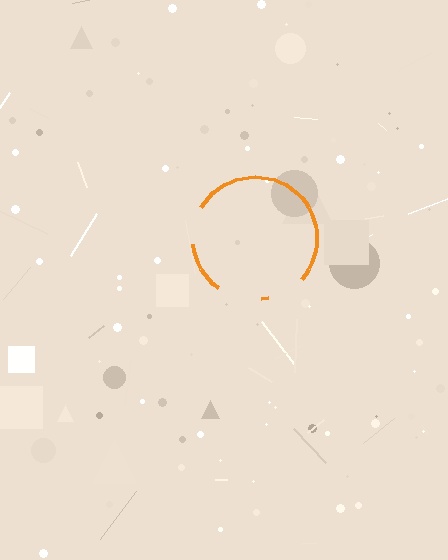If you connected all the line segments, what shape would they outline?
They would outline a circle.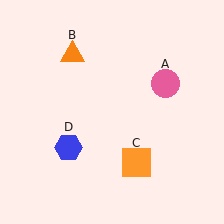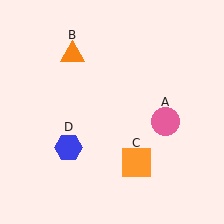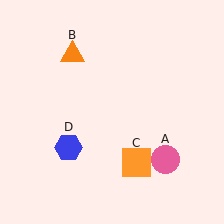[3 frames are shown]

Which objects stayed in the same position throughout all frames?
Orange triangle (object B) and orange square (object C) and blue hexagon (object D) remained stationary.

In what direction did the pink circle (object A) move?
The pink circle (object A) moved down.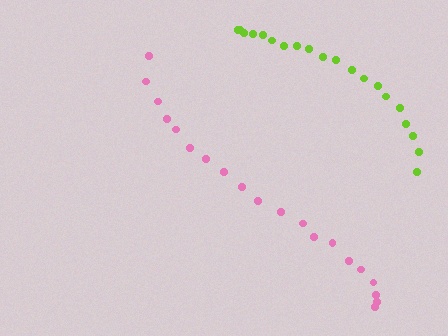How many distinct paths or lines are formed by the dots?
There are 2 distinct paths.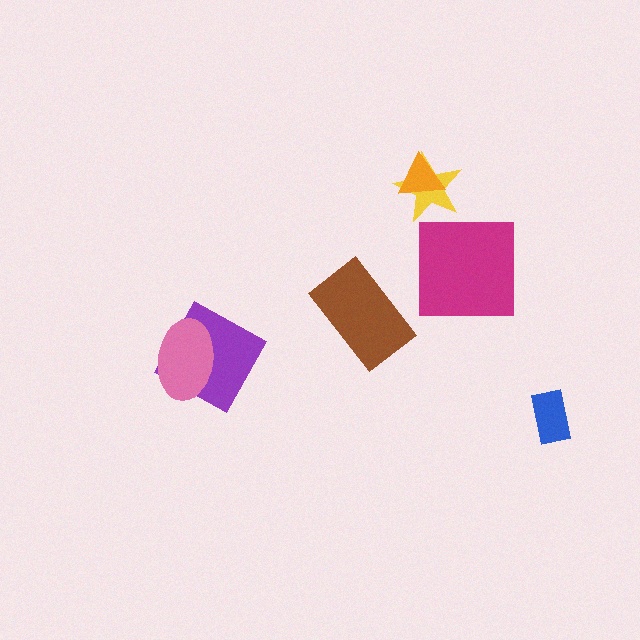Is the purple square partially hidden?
Yes, it is partially covered by another shape.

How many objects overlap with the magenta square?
0 objects overlap with the magenta square.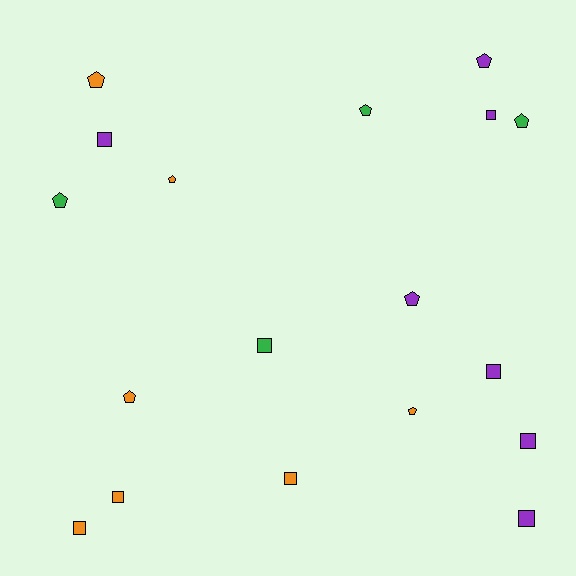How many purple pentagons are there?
There are 2 purple pentagons.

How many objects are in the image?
There are 18 objects.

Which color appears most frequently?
Purple, with 7 objects.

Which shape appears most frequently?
Square, with 9 objects.